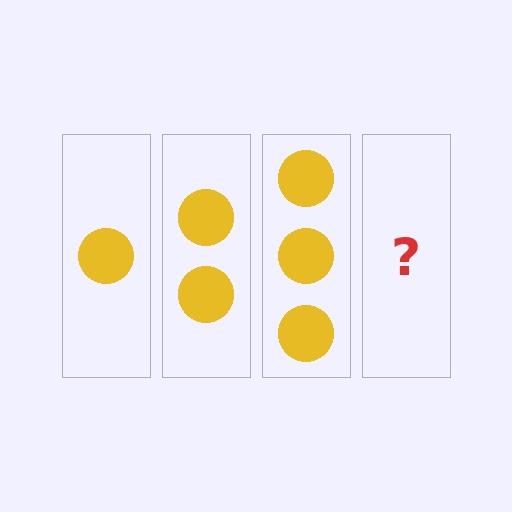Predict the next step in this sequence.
The next step is 4 circles.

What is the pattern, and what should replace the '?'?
The pattern is that each step adds one more circle. The '?' should be 4 circles.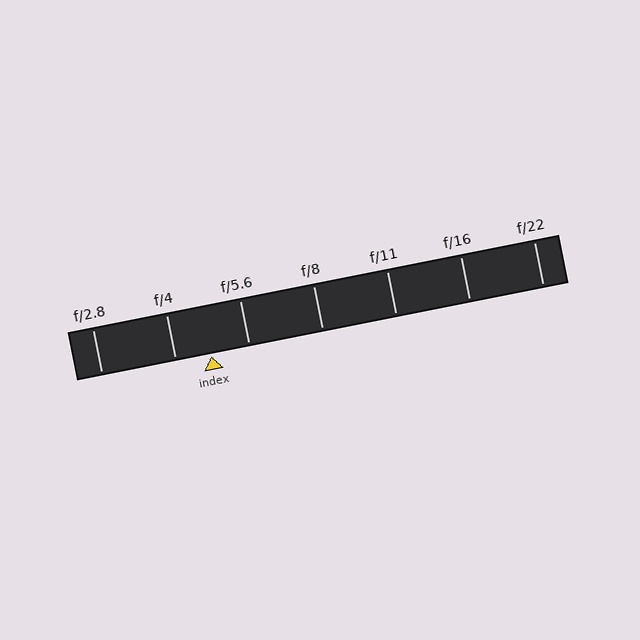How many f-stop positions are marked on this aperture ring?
There are 7 f-stop positions marked.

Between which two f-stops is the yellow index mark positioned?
The index mark is between f/4 and f/5.6.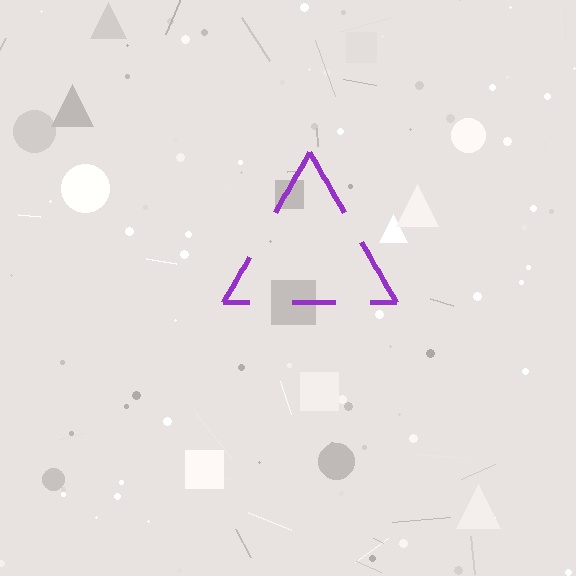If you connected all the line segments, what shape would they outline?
They would outline a triangle.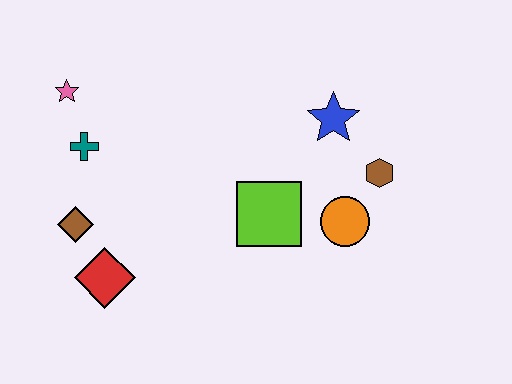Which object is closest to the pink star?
The teal cross is closest to the pink star.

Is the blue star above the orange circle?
Yes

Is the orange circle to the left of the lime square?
No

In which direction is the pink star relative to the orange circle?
The pink star is to the left of the orange circle.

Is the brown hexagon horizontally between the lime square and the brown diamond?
No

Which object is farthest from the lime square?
The pink star is farthest from the lime square.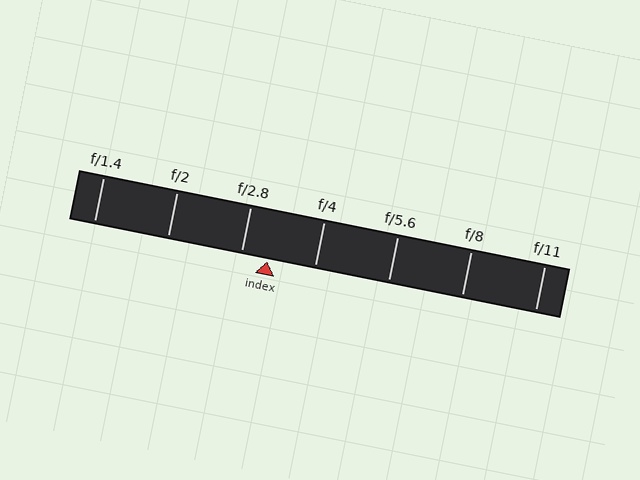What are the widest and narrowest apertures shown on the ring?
The widest aperture shown is f/1.4 and the narrowest is f/11.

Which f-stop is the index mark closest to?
The index mark is closest to f/2.8.